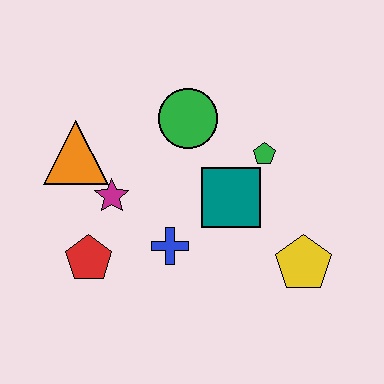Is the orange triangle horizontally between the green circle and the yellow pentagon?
No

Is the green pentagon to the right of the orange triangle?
Yes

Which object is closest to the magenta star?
The orange triangle is closest to the magenta star.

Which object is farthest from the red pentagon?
The yellow pentagon is farthest from the red pentagon.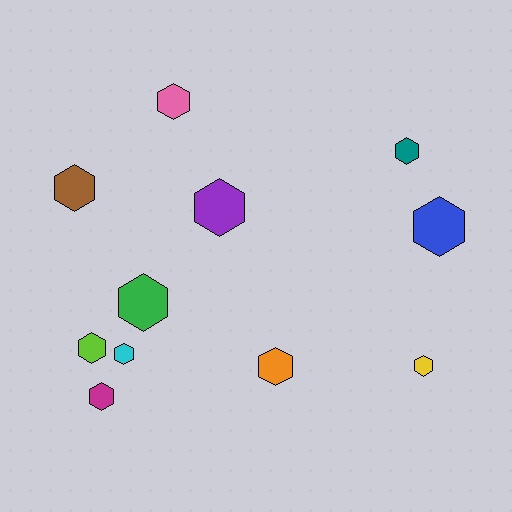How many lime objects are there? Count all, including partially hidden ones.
There is 1 lime object.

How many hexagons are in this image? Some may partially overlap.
There are 11 hexagons.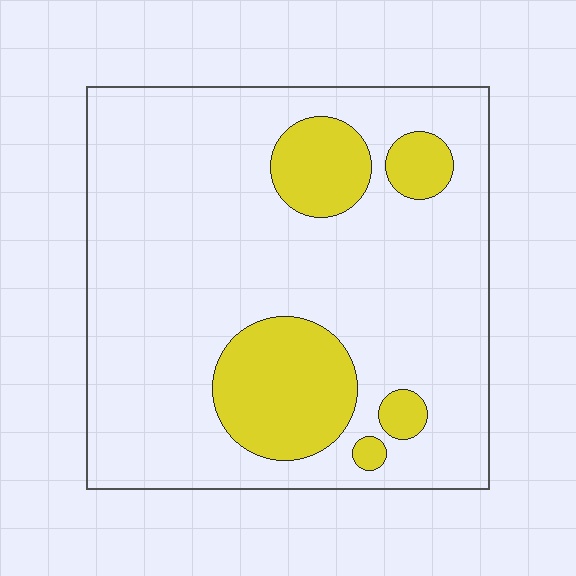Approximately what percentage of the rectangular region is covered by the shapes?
Approximately 20%.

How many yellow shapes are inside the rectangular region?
5.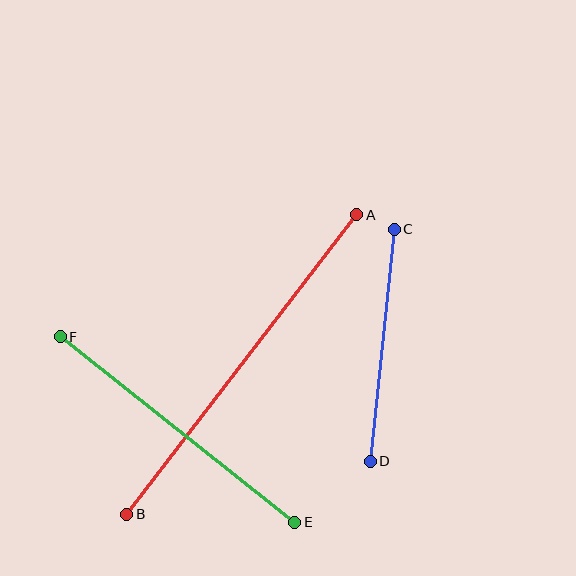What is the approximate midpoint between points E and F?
The midpoint is at approximately (177, 429) pixels.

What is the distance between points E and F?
The distance is approximately 299 pixels.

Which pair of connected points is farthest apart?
Points A and B are farthest apart.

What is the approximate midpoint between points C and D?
The midpoint is at approximately (382, 345) pixels.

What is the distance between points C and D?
The distance is approximately 233 pixels.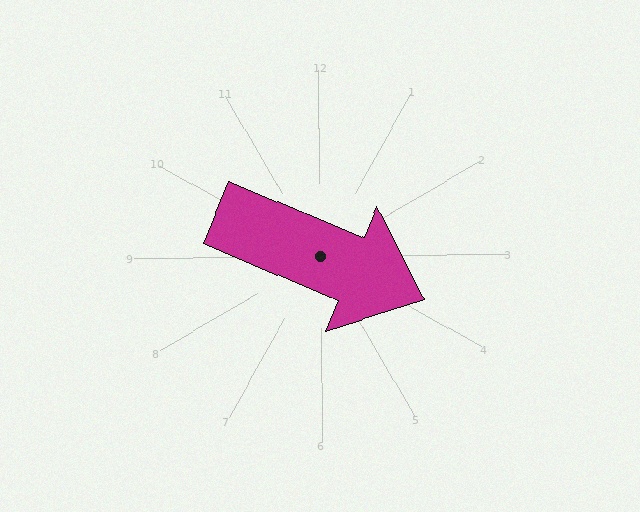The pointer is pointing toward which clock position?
Roughly 4 o'clock.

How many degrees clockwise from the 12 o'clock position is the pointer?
Approximately 113 degrees.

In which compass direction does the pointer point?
Southeast.